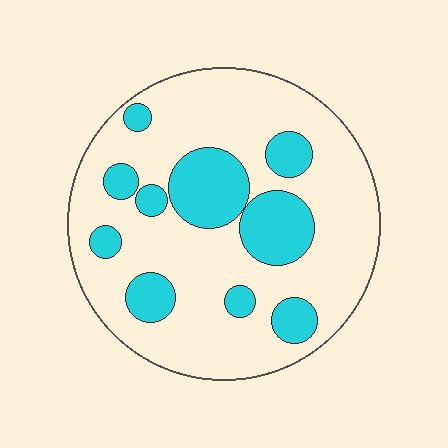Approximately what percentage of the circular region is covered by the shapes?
Approximately 25%.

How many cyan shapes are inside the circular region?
10.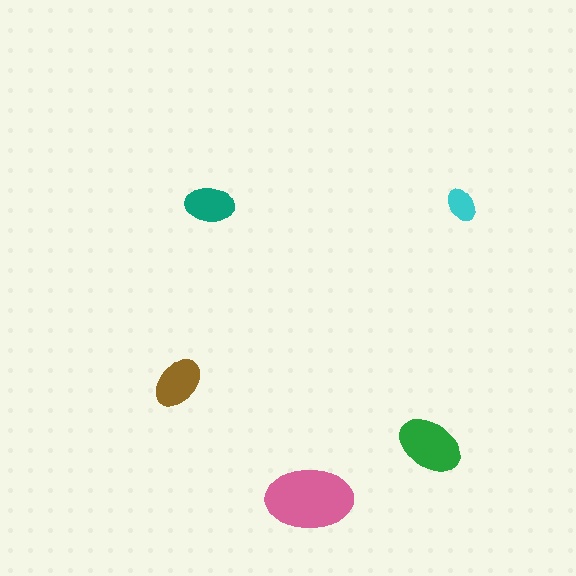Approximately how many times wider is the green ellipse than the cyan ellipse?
About 2 times wider.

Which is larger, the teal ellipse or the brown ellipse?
The brown one.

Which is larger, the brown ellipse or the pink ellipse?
The pink one.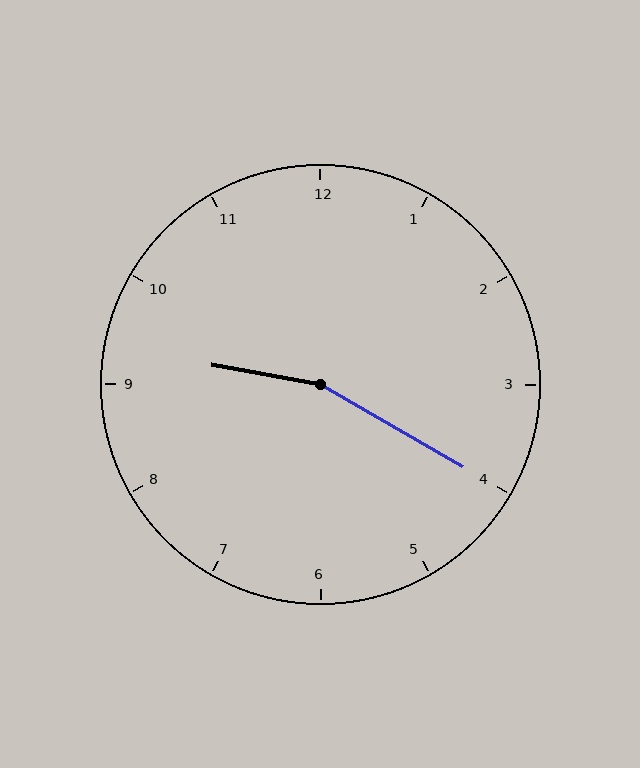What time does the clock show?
9:20.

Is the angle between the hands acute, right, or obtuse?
It is obtuse.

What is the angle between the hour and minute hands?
Approximately 160 degrees.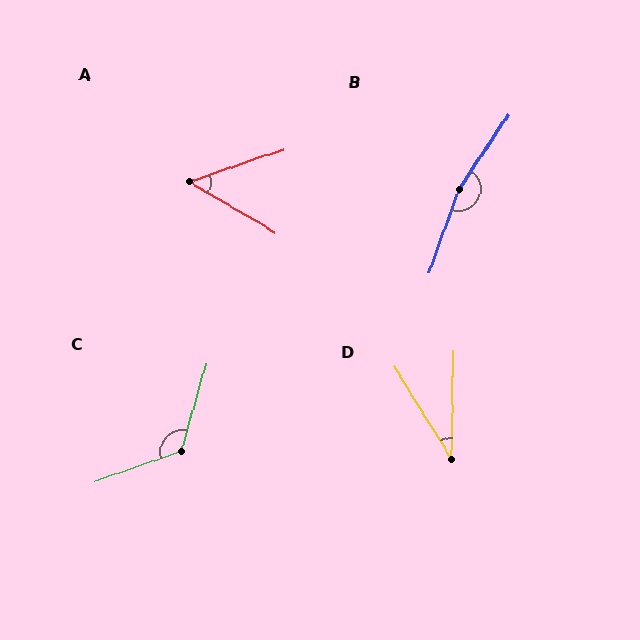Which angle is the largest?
B, at approximately 166 degrees.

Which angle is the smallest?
D, at approximately 33 degrees.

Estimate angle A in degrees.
Approximately 49 degrees.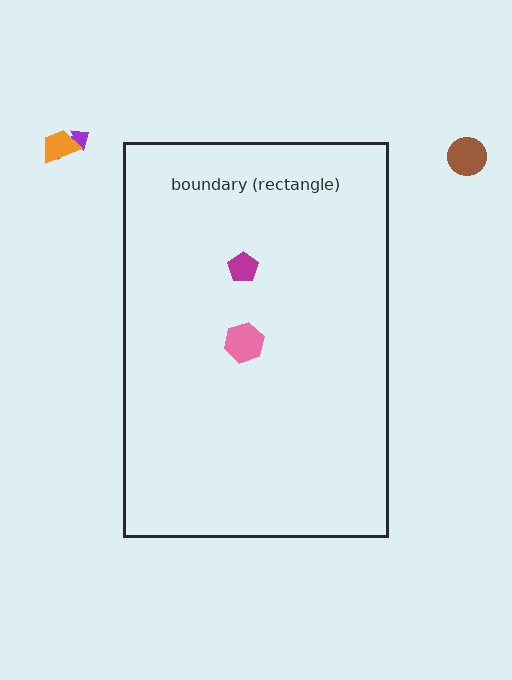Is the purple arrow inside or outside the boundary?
Outside.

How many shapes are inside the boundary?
2 inside, 3 outside.